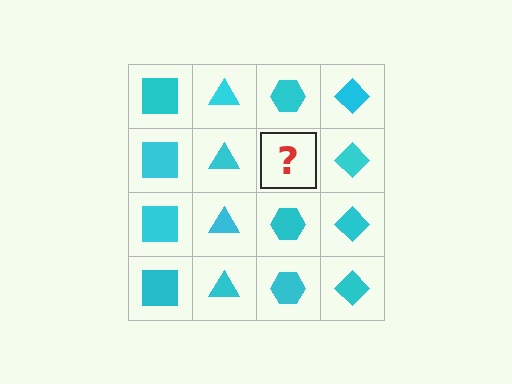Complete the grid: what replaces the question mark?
The question mark should be replaced with a cyan hexagon.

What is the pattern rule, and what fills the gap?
The rule is that each column has a consistent shape. The gap should be filled with a cyan hexagon.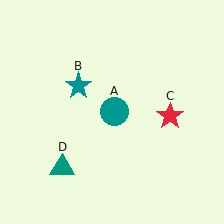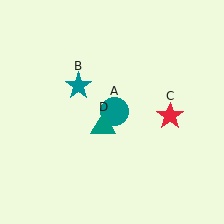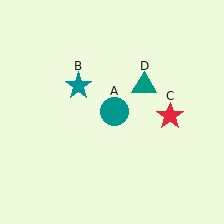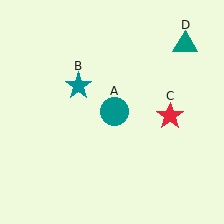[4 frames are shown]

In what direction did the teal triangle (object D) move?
The teal triangle (object D) moved up and to the right.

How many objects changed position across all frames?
1 object changed position: teal triangle (object D).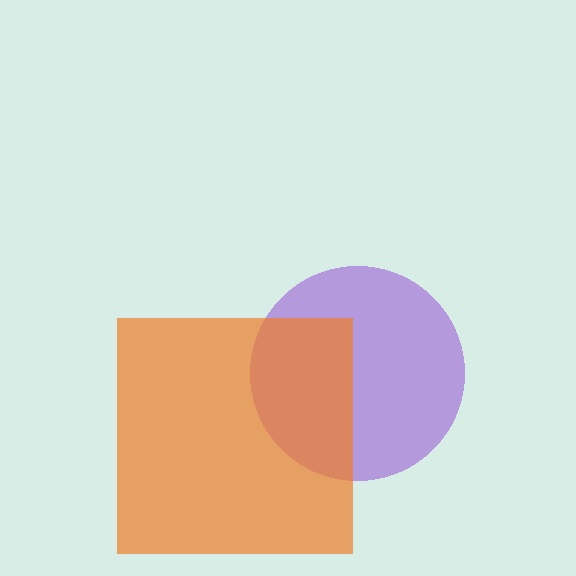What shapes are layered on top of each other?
The layered shapes are: a purple circle, an orange square.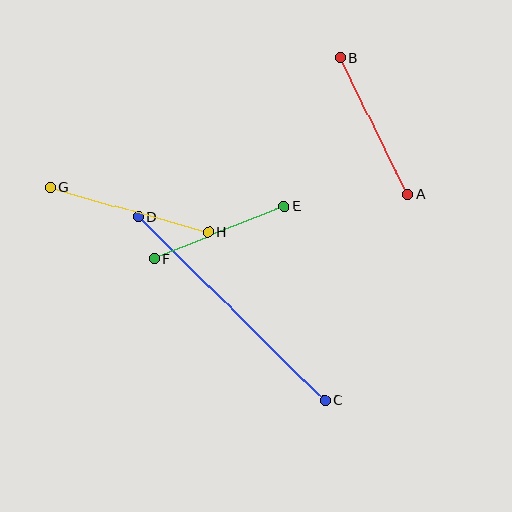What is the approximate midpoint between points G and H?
The midpoint is at approximately (129, 210) pixels.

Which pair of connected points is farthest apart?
Points C and D are farthest apart.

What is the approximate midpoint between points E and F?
The midpoint is at approximately (219, 232) pixels.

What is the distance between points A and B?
The distance is approximately 153 pixels.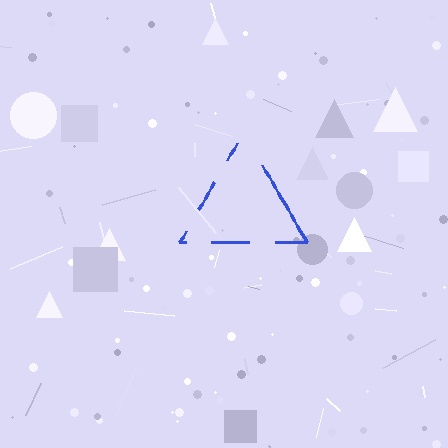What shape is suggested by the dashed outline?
The dashed outline suggests a triangle.